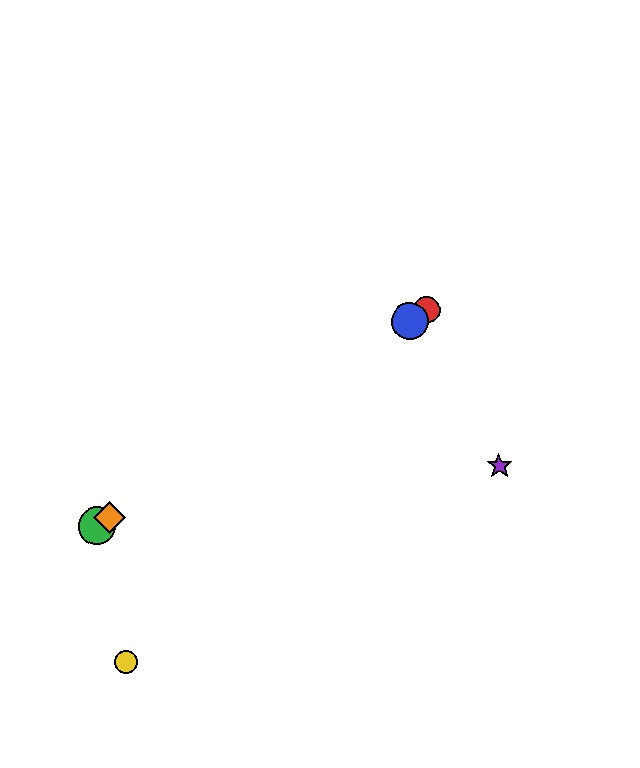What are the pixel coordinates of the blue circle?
The blue circle is at (410, 321).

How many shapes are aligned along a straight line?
4 shapes (the red circle, the blue circle, the green circle, the orange diamond) are aligned along a straight line.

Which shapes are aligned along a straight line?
The red circle, the blue circle, the green circle, the orange diamond are aligned along a straight line.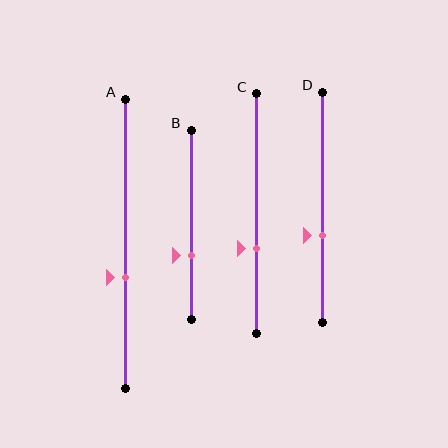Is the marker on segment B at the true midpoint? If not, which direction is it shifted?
No, the marker on segment B is shifted downward by about 16% of the segment length.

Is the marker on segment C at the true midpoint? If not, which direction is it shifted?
No, the marker on segment C is shifted downward by about 14% of the segment length.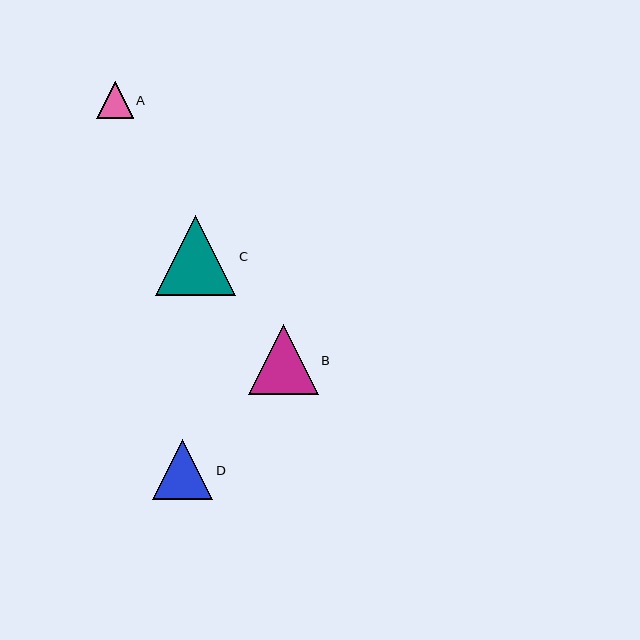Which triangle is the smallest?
Triangle A is the smallest with a size of approximately 37 pixels.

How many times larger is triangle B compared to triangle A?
Triangle B is approximately 1.9 times the size of triangle A.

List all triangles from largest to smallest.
From largest to smallest: C, B, D, A.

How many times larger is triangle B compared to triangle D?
Triangle B is approximately 1.2 times the size of triangle D.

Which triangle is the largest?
Triangle C is the largest with a size of approximately 80 pixels.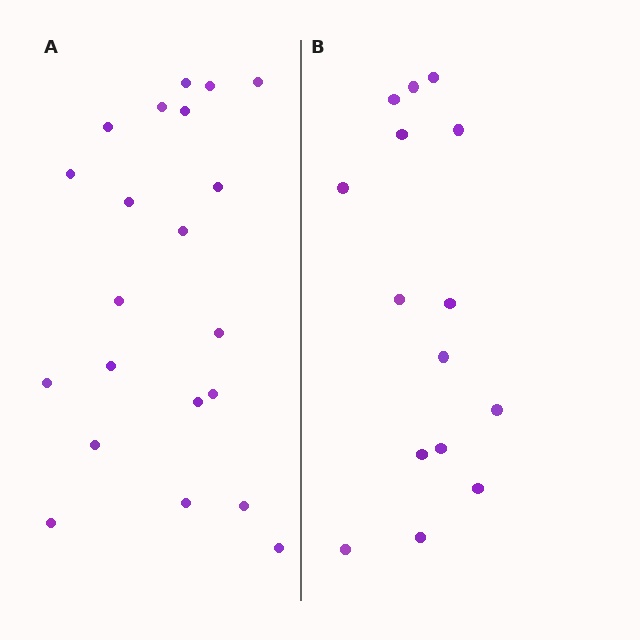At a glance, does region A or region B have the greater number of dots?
Region A (the left region) has more dots.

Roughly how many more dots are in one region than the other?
Region A has about 6 more dots than region B.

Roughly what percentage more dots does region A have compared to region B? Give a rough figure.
About 40% more.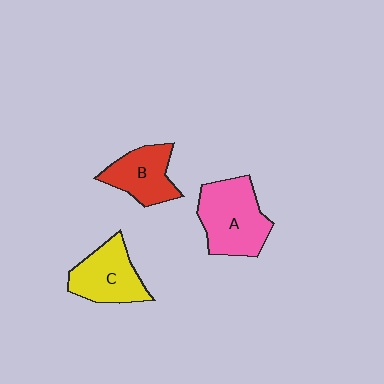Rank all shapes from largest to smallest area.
From largest to smallest: A (pink), C (yellow), B (red).